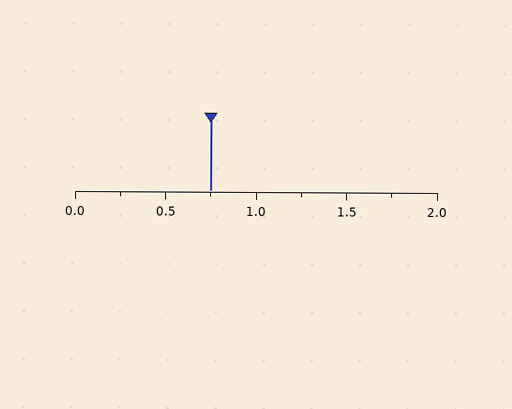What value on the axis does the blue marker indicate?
The marker indicates approximately 0.75.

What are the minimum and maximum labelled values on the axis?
The axis runs from 0.0 to 2.0.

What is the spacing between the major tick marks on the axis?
The major ticks are spaced 0.5 apart.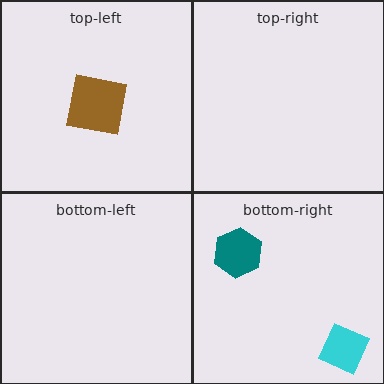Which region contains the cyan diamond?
The bottom-right region.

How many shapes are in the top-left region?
1.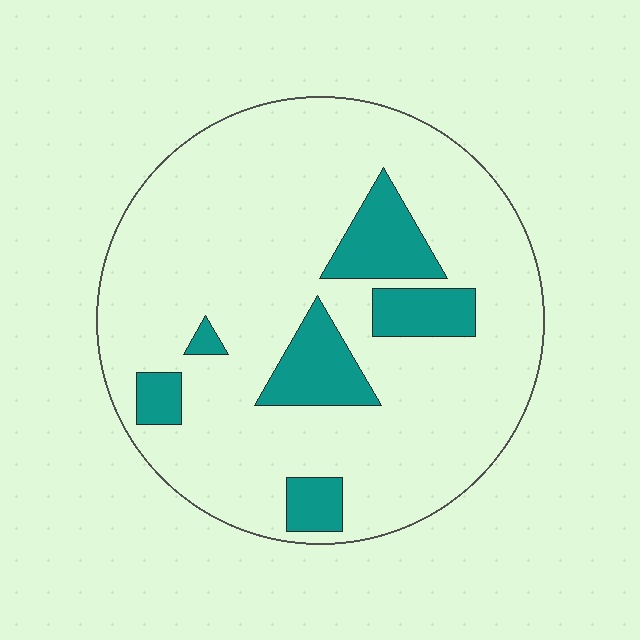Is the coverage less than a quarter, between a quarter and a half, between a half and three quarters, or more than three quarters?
Less than a quarter.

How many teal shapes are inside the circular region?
6.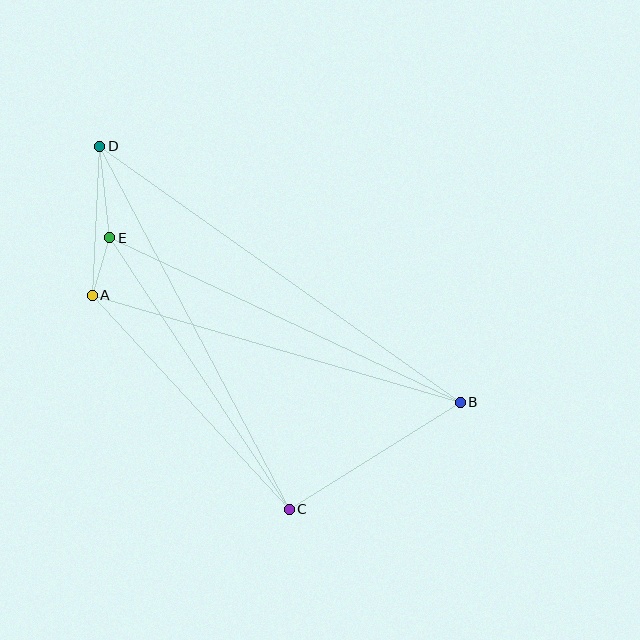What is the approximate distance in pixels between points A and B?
The distance between A and B is approximately 383 pixels.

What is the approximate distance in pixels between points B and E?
The distance between B and E is approximately 387 pixels.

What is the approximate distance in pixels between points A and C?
The distance between A and C is approximately 291 pixels.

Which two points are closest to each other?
Points A and E are closest to each other.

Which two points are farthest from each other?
Points B and D are farthest from each other.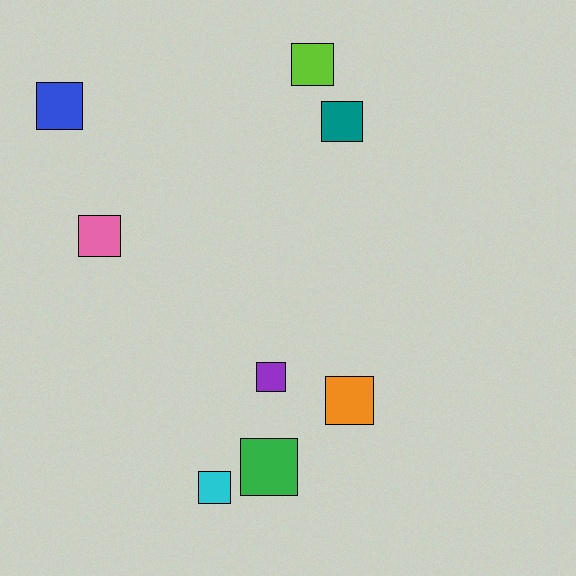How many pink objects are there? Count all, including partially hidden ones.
There is 1 pink object.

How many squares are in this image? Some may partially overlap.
There are 8 squares.